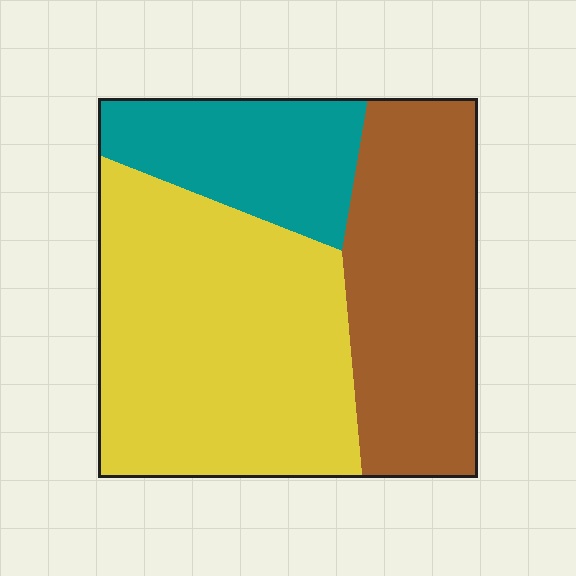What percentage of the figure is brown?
Brown takes up about one third (1/3) of the figure.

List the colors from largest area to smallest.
From largest to smallest: yellow, brown, teal.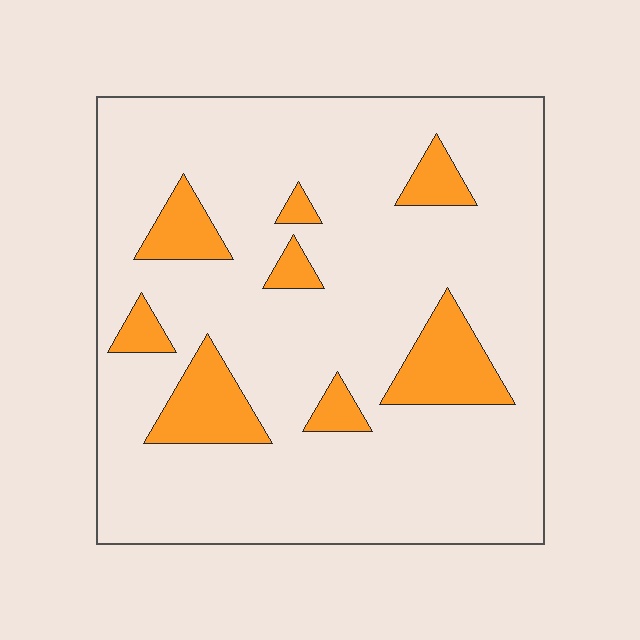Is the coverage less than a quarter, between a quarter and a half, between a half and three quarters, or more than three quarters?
Less than a quarter.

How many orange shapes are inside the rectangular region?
8.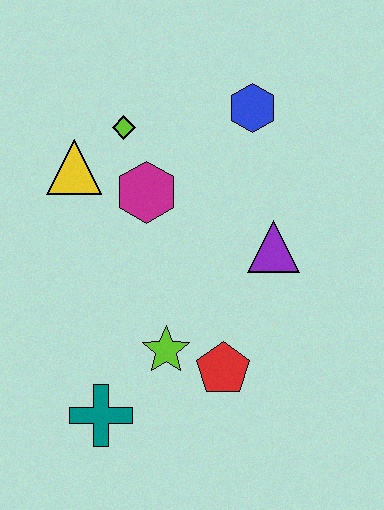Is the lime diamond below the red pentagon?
No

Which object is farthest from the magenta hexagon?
The teal cross is farthest from the magenta hexagon.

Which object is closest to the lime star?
The red pentagon is closest to the lime star.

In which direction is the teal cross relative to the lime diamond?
The teal cross is below the lime diamond.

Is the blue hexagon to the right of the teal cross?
Yes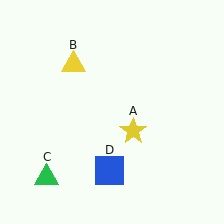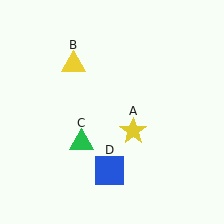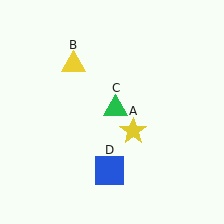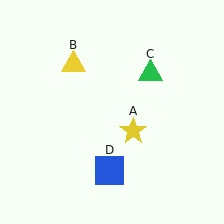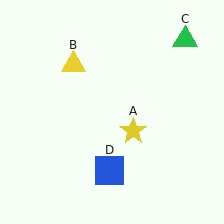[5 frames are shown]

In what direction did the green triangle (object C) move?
The green triangle (object C) moved up and to the right.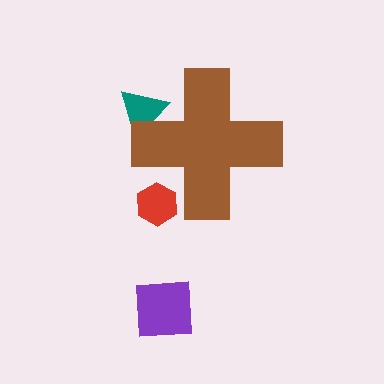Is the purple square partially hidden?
No, the purple square is fully visible.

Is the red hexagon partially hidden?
Yes, the red hexagon is partially hidden behind the brown cross.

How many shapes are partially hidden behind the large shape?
2 shapes are partially hidden.